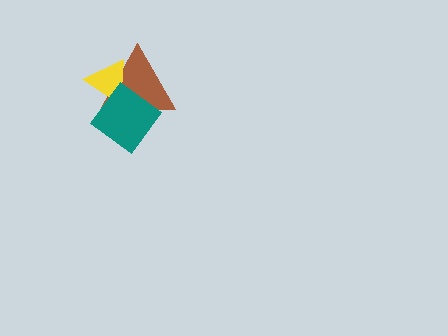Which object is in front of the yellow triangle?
The teal diamond is in front of the yellow triangle.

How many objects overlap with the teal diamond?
2 objects overlap with the teal diamond.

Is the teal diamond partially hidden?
No, no other shape covers it.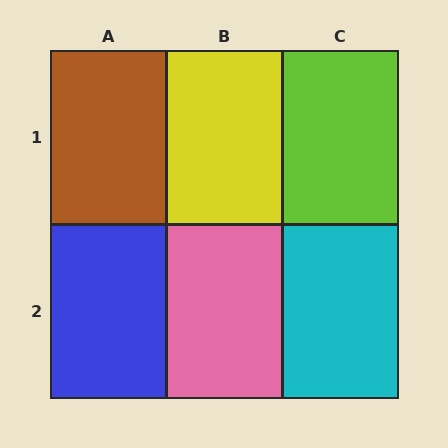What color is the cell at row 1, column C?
Lime.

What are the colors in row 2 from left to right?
Blue, pink, cyan.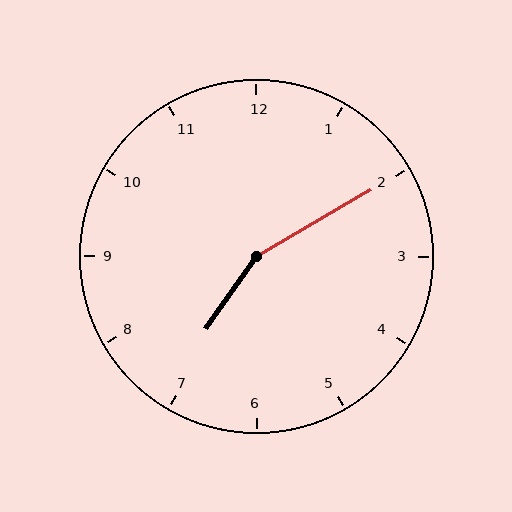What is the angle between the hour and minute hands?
Approximately 155 degrees.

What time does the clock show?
7:10.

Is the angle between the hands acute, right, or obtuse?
It is obtuse.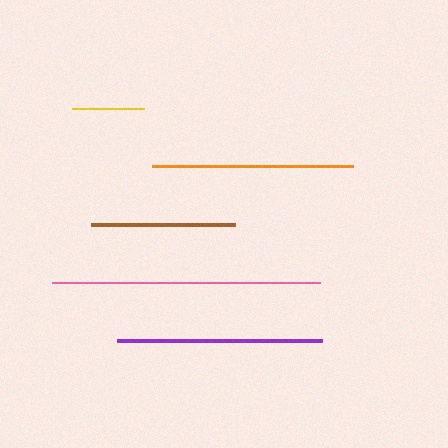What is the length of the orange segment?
The orange segment is approximately 201 pixels long.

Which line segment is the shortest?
The yellow line is the shortest at approximately 72 pixels.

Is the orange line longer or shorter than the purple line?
The purple line is longer than the orange line.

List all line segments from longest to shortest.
From longest to shortest: pink, purple, orange, brown, yellow.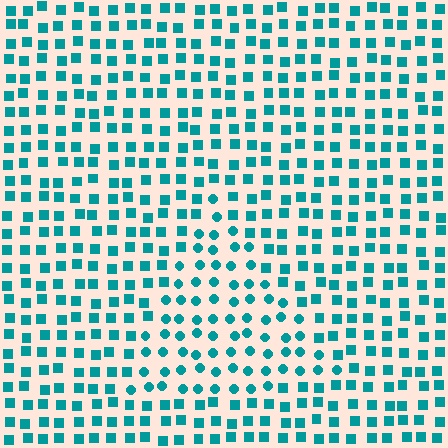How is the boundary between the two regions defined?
The boundary is defined by a change in element shape: circles inside vs. squares outside. All elements share the same color and spacing.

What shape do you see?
I see a triangle.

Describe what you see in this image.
The image is filled with small teal elements arranged in a uniform grid. A triangle-shaped region contains circles, while the surrounding area contains squares. The boundary is defined purely by the change in element shape.